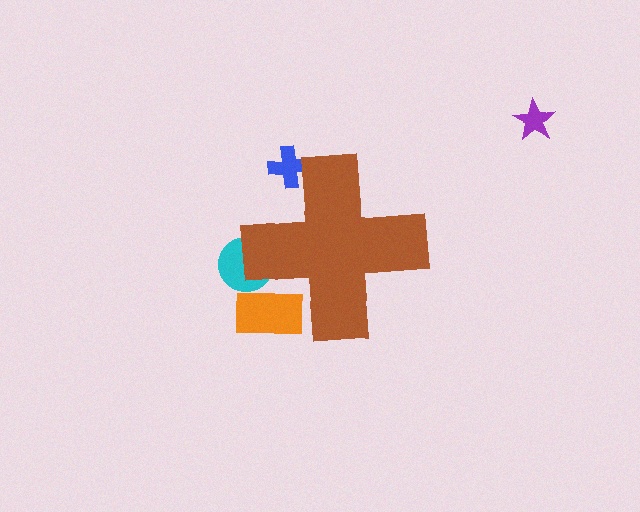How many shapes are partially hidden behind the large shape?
3 shapes are partially hidden.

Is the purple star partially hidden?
No, the purple star is fully visible.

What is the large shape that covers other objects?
A brown cross.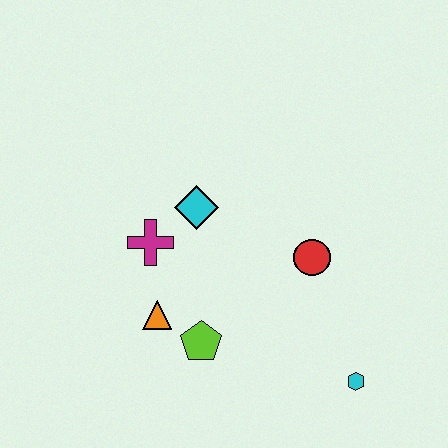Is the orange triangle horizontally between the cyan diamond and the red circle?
No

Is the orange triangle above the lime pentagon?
Yes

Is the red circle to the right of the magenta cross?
Yes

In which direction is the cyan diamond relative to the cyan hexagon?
The cyan diamond is above the cyan hexagon.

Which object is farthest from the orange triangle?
The cyan hexagon is farthest from the orange triangle.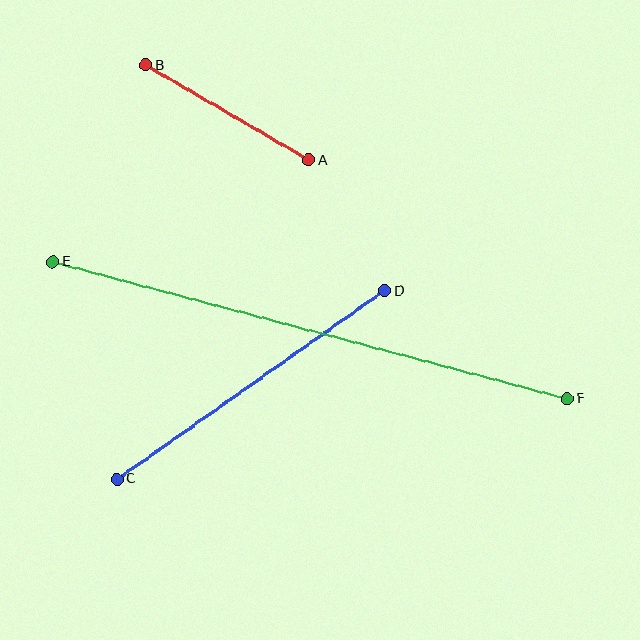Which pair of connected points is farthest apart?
Points E and F are farthest apart.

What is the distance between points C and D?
The distance is approximately 327 pixels.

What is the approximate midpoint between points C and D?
The midpoint is at approximately (251, 385) pixels.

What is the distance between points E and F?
The distance is approximately 532 pixels.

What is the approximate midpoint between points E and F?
The midpoint is at approximately (310, 330) pixels.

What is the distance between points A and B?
The distance is approximately 189 pixels.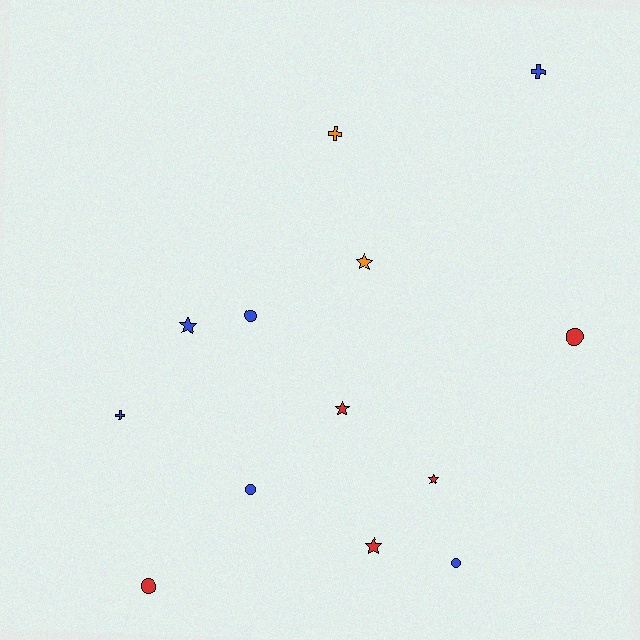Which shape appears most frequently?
Star, with 5 objects.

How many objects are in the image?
There are 13 objects.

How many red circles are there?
There are 2 red circles.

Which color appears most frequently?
Blue, with 6 objects.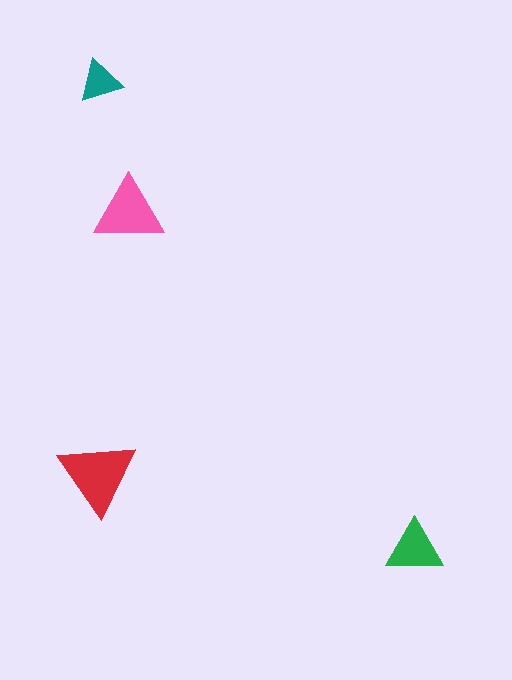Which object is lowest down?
The green triangle is bottommost.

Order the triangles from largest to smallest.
the red one, the pink one, the green one, the teal one.